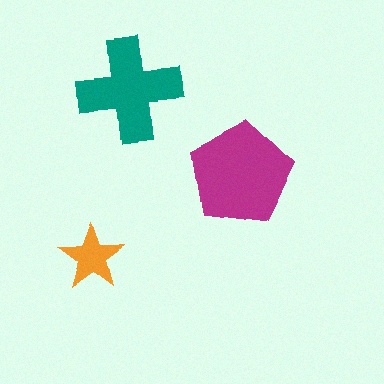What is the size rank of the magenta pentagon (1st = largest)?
1st.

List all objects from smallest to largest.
The orange star, the teal cross, the magenta pentagon.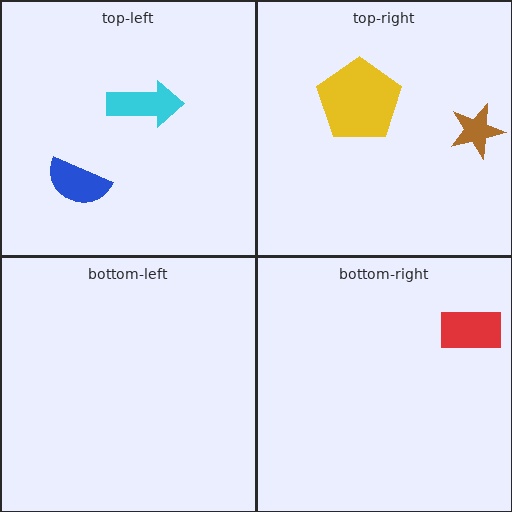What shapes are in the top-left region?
The blue semicircle, the cyan arrow.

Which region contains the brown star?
The top-right region.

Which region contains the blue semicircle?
The top-left region.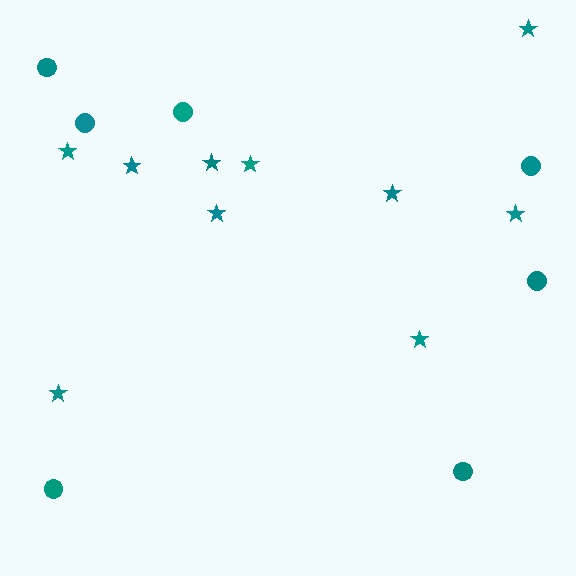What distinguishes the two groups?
There are 2 groups: one group of stars (10) and one group of circles (7).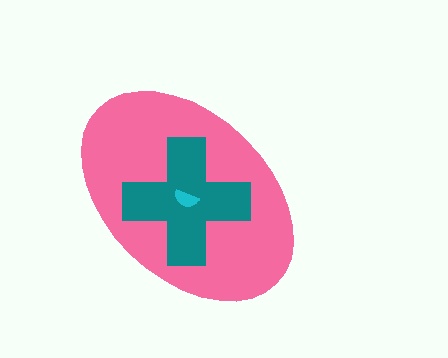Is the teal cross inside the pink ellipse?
Yes.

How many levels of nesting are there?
3.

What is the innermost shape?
The cyan semicircle.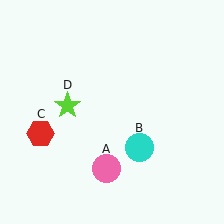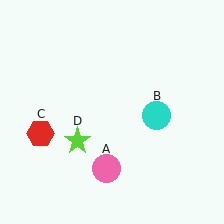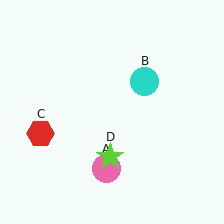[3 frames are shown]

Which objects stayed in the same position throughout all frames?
Pink circle (object A) and red hexagon (object C) remained stationary.